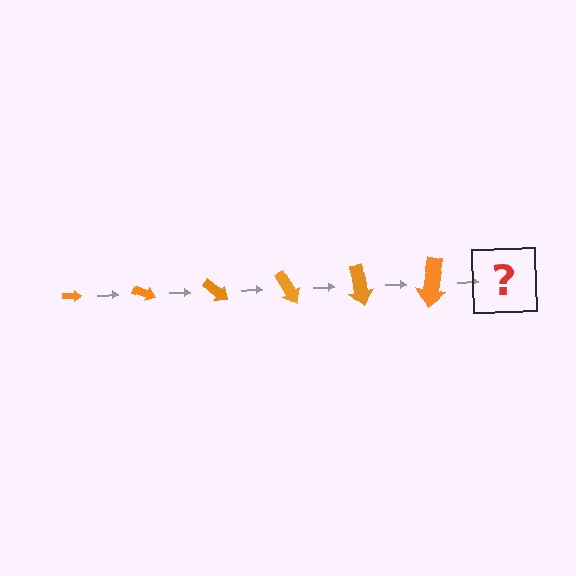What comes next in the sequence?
The next element should be an arrow, larger than the previous one and rotated 120 degrees from the start.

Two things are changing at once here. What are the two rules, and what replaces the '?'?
The two rules are that the arrow grows larger each step and it rotates 20 degrees each step. The '?' should be an arrow, larger than the previous one and rotated 120 degrees from the start.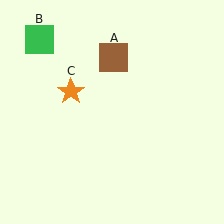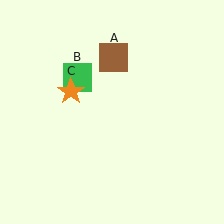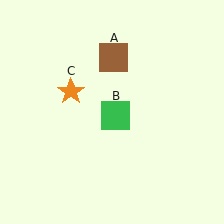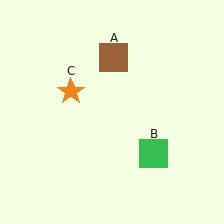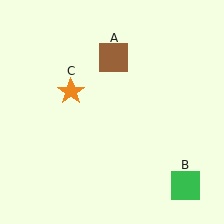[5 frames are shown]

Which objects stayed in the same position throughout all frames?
Brown square (object A) and orange star (object C) remained stationary.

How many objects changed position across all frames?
1 object changed position: green square (object B).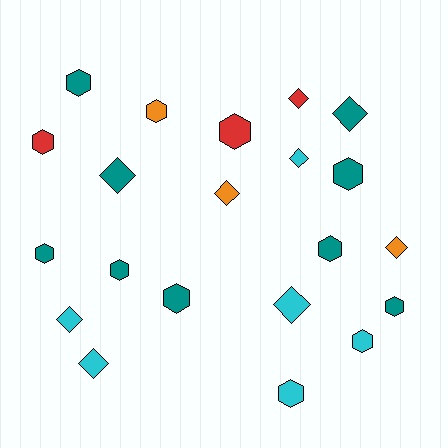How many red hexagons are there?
There are 2 red hexagons.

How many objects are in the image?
There are 21 objects.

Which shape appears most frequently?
Hexagon, with 12 objects.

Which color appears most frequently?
Teal, with 9 objects.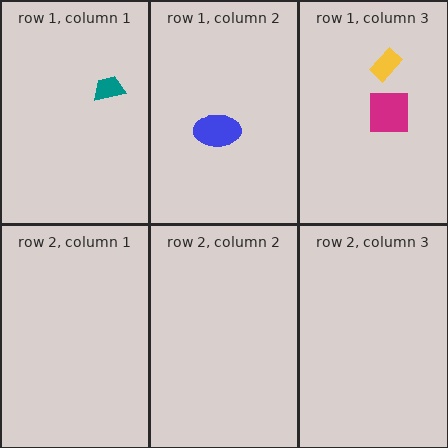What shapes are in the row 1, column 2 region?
The blue ellipse.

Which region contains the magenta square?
The row 1, column 3 region.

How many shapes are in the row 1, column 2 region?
1.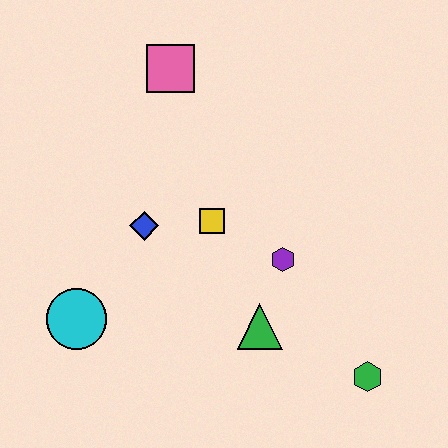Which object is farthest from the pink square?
The green hexagon is farthest from the pink square.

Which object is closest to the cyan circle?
The blue diamond is closest to the cyan circle.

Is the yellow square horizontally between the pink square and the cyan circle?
No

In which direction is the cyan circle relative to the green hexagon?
The cyan circle is to the left of the green hexagon.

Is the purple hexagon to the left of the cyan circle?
No